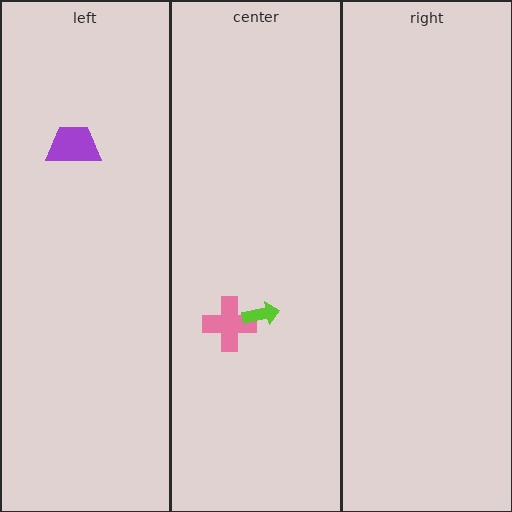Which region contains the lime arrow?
The center region.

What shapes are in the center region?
The pink cross, the lime arrow.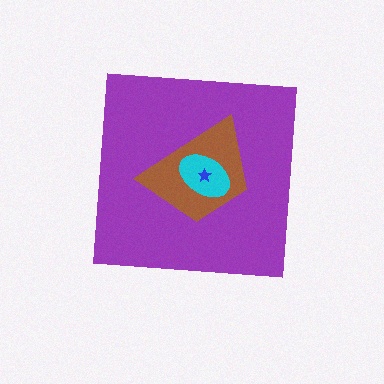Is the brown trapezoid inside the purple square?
Yes.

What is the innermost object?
The blue star.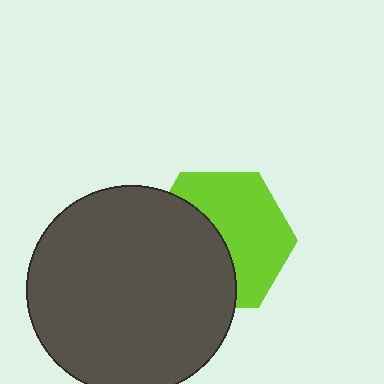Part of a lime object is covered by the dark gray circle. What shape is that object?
It is a hexagon.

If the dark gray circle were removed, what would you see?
You would see the complete lime hexagon.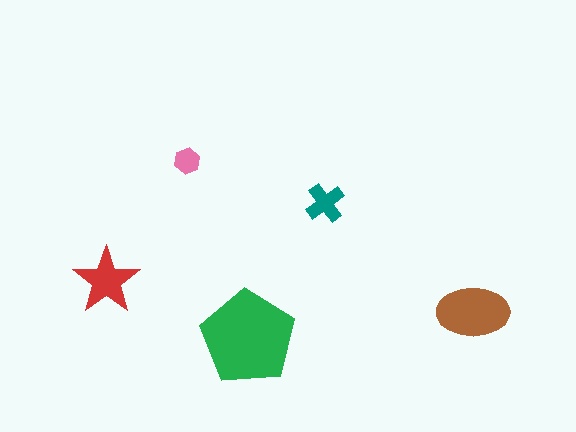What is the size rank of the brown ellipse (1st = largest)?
2nd.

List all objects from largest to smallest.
The green pentagon, the brown ellipse, the red star, the teal cross, the pink hexagon.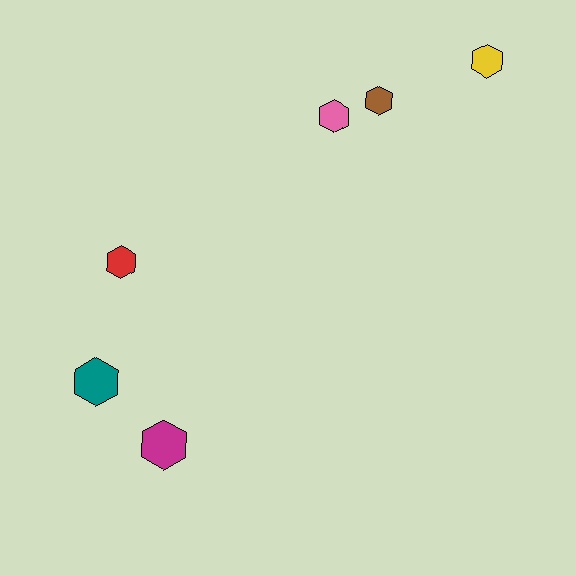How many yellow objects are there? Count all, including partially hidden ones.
There is 1 yellow object.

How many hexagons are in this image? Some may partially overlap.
There are 6 hexagons.